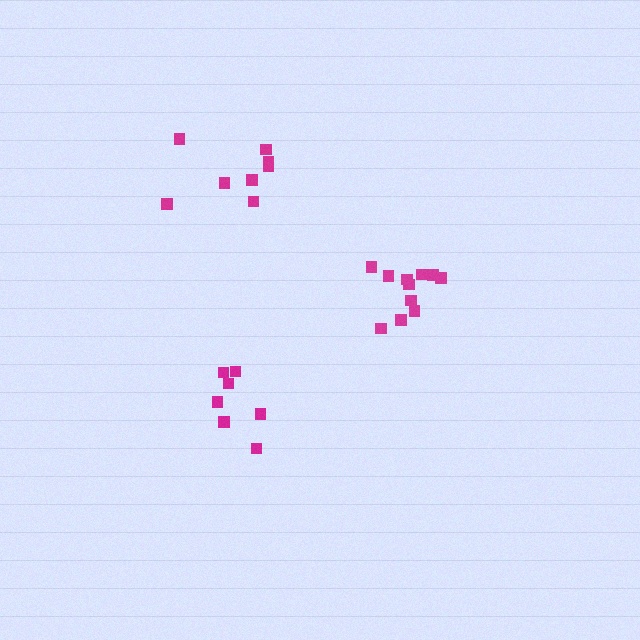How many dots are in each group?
Group 1: 7 dots, Group 2: 8 dots, Group 3: 11 dots (26 total).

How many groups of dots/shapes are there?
There are 3 groups.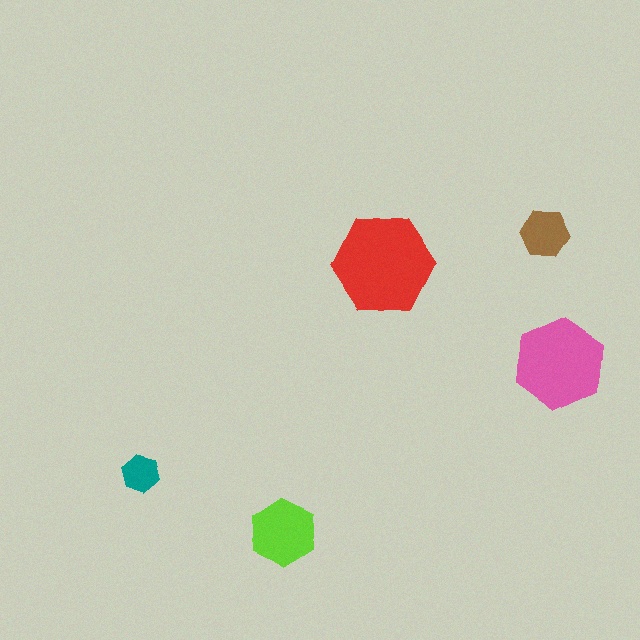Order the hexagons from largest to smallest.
the red one, the pink one, the lime one, the brown one, the teal one.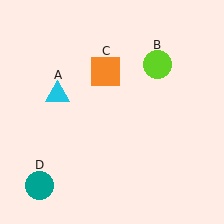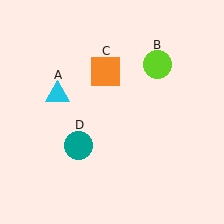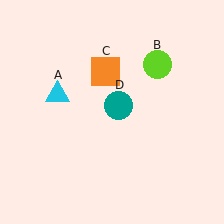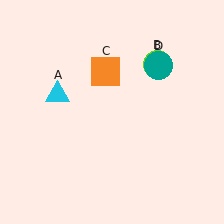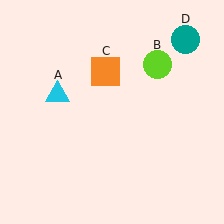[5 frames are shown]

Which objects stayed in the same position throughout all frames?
Cyan triangle (object A) and lime circle (object B) and orange square (object C) remained stationary.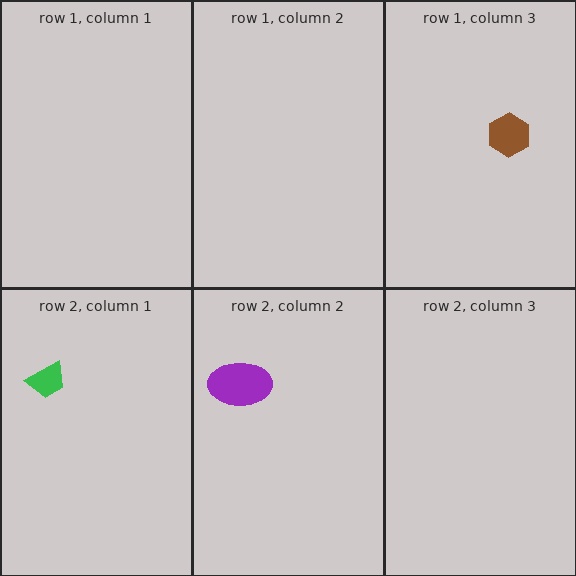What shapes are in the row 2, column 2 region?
The purple ellipse.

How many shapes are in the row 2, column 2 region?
1.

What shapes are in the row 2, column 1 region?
The green trapezoid.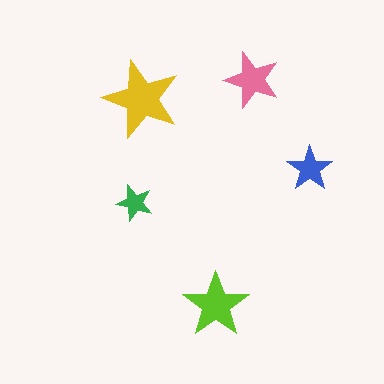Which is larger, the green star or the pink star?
The pink one.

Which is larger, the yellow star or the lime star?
The yellow one.